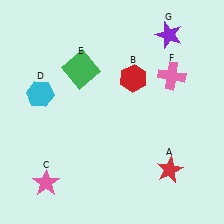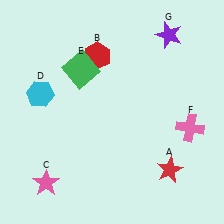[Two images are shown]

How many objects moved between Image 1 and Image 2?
2 objects moved between the two images.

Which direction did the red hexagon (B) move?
The red hexagon (B) moved left.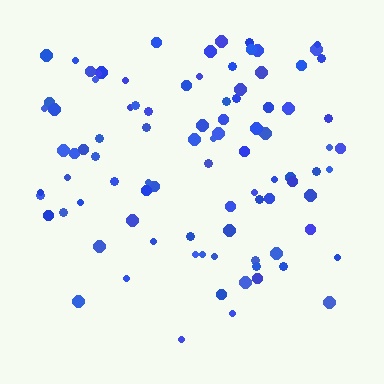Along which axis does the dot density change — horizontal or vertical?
Vertical.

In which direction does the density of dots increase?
From bottom to top, with the top side densest.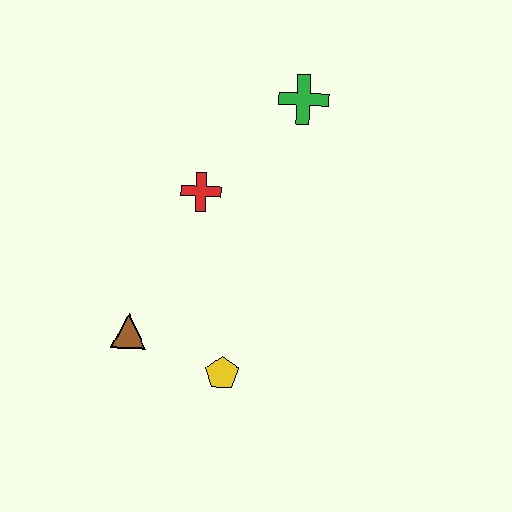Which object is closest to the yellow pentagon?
The brown triangle is closest to the yellow pentagon.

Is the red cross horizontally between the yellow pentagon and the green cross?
No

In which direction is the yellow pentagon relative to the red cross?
The yellow pentagon is below the red cross.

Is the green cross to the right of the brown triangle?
Yes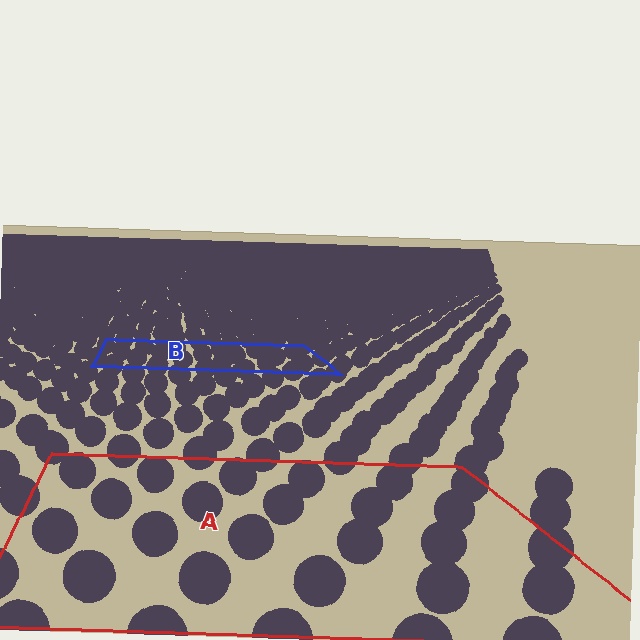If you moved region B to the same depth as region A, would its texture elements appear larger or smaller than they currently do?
They would appear larger. At a closer depth, the same texture elements are projected at a bigger on-screen size.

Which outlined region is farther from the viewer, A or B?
Region B is farther from the viewer — the texture elements inside it appear smaller and more densely packed.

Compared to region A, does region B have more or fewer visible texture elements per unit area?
Region B has more texture elements per unit area — they are packed more densely because it is farther away.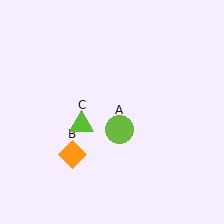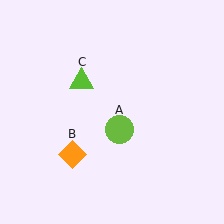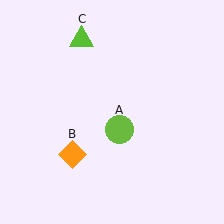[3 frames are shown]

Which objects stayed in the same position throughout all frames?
Lime circle (object A) and orange diamond (object B) remained stationary.